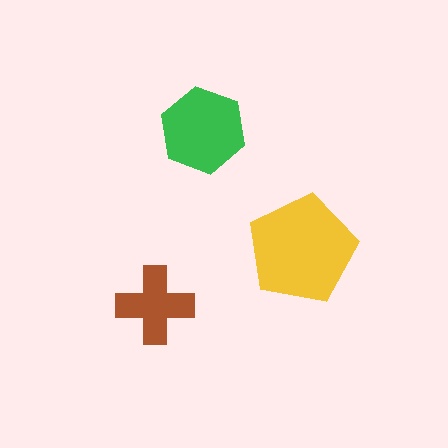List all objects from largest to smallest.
The yellow pentagon, the green hexagon, the brown cross.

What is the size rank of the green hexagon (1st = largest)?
2nd.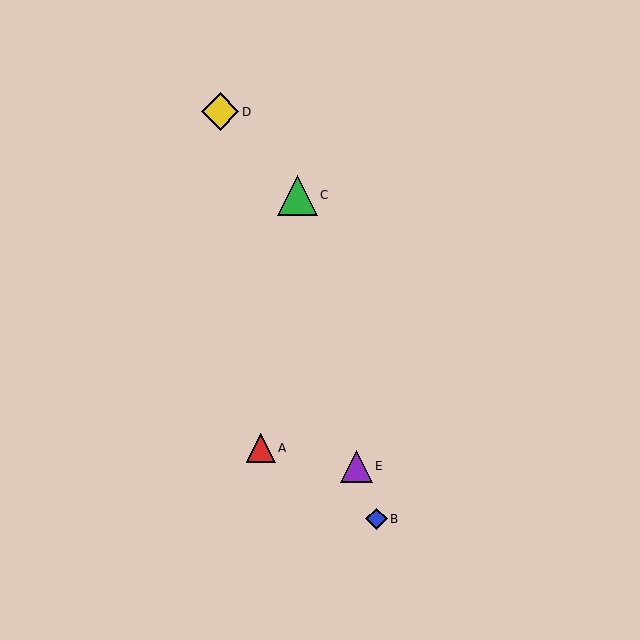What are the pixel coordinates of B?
Object B is at (377, 519).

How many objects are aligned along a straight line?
3 objects (B, D, E) are aligned along a straight line.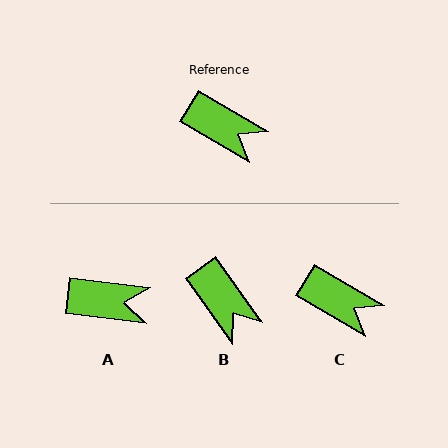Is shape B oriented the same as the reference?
No, it is off by about 24 degrees.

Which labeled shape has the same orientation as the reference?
C.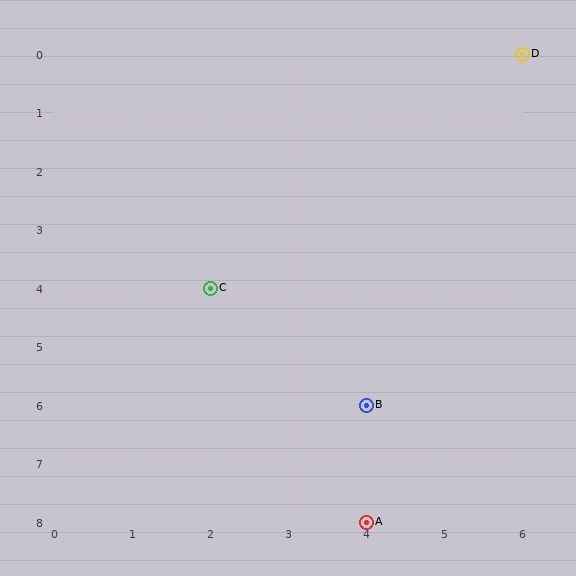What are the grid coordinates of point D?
Point D is at grid coordinates (6, 0).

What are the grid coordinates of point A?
Point A is at grid coordinates (4, 8).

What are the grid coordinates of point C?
Point C is at grid coordinates (2, 4).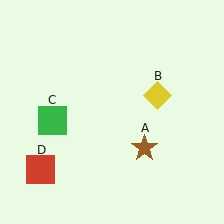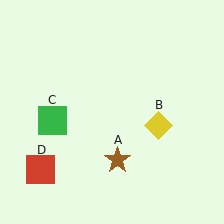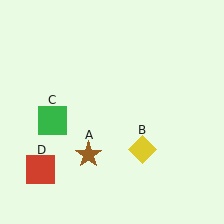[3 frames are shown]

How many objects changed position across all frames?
2 objects changed position: brown star (object A), yellow diamond (object B).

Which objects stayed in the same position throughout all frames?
Green square (object C) and red square (object D) remained stationary.